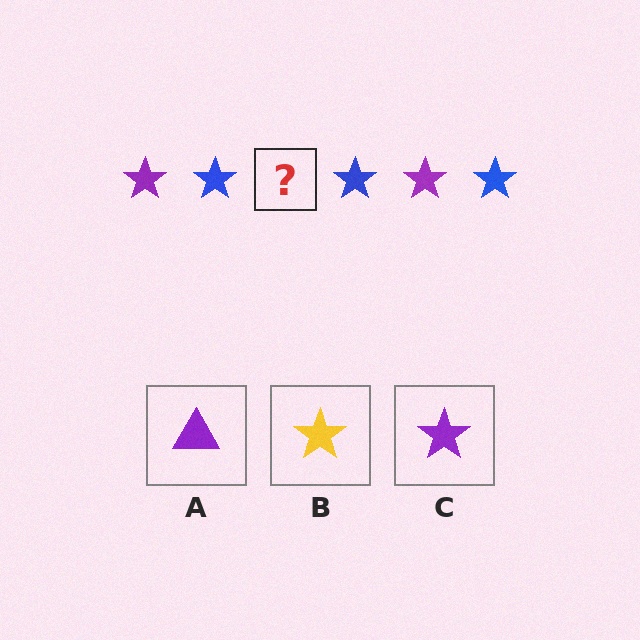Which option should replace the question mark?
Option C.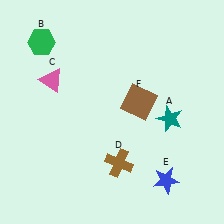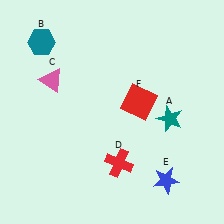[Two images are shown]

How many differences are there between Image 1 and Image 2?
There are 3 differences between the two images.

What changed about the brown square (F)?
In Image 1, F is brown. In Image 2, it changed to red.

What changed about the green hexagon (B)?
In Image 1, B is green. In Image 2, it changed to teal.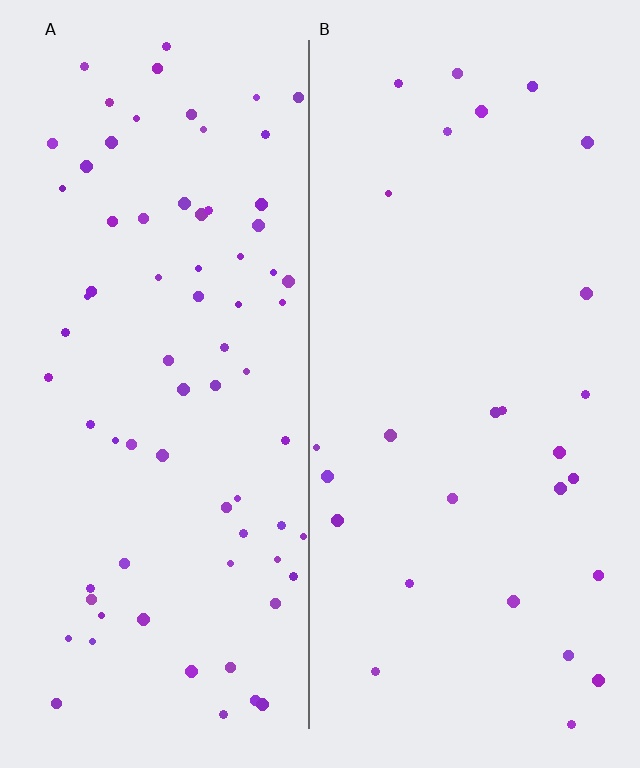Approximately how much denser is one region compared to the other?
Approximately 2.7× — region A over region B.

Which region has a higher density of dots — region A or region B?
A (the left).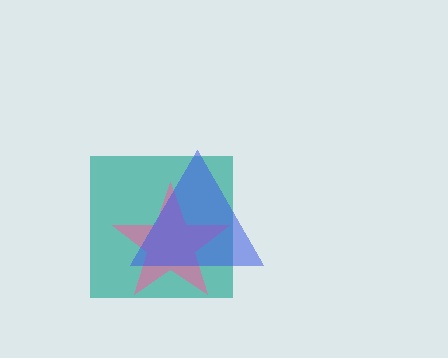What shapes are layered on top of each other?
The layered shapes are: a teal square, a pink star, a blue triangle.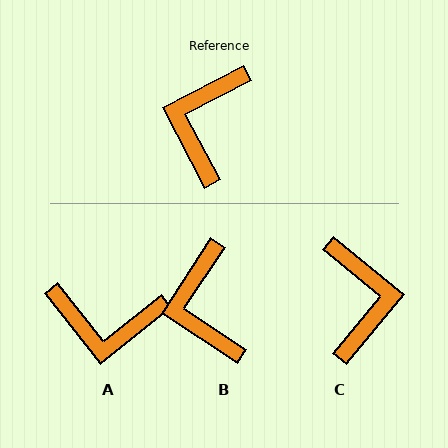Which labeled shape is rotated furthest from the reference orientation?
C, about 157 degrees away.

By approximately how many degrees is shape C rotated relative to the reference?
Approximately 157 degrees clockwise.